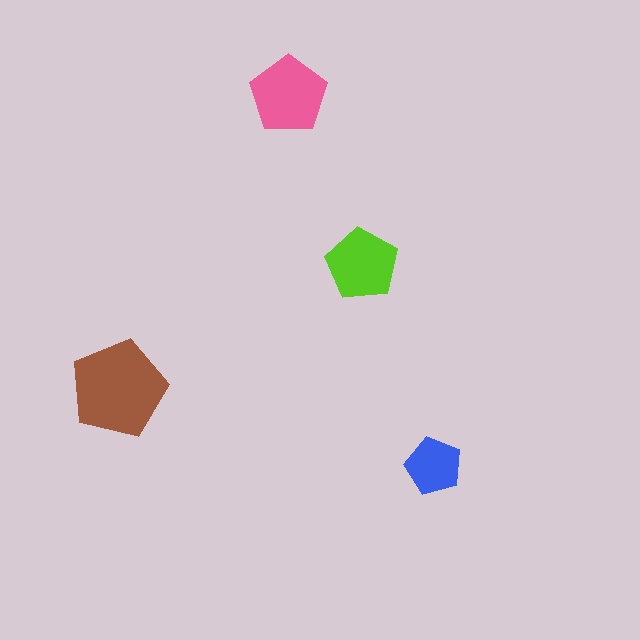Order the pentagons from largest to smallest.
the brown one, the pink one, the lime one, the blue one.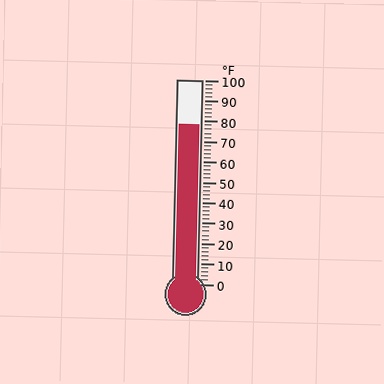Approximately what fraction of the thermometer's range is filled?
The thermometer is filled to approximately 80% of its range.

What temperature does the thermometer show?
The thermometer shows approximately 78°F.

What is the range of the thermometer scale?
The thermometer scale ranges from 0°F to 100°F.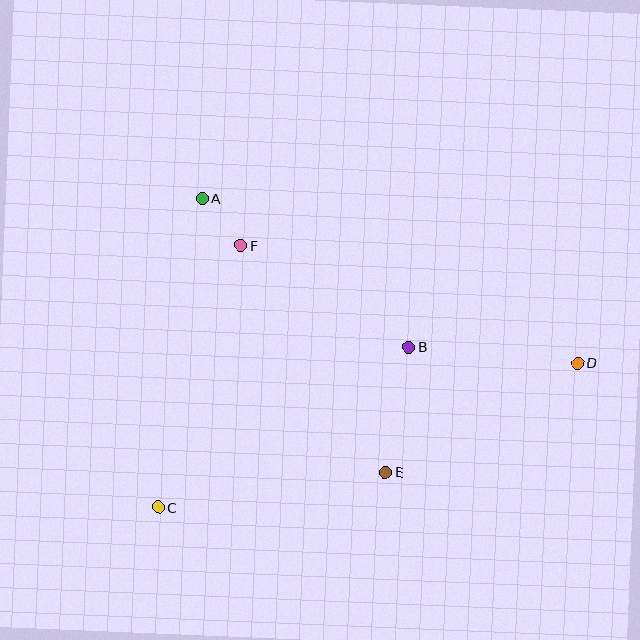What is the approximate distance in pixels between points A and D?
The distance between A and D is approximately 410 pixels.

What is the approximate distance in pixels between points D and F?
The distance between D and F is approximately 357 pixels.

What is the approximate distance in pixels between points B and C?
The distance between B and C is approximately 297 pixels.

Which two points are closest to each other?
Points A and F are closest to each other.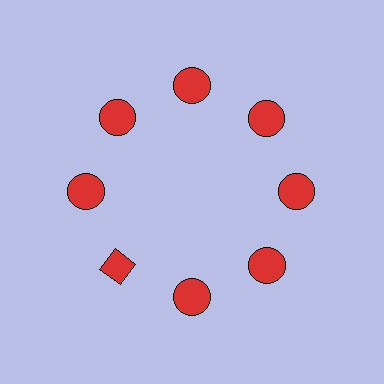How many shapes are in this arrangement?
There are 8 shapes arranged in a ring pattern.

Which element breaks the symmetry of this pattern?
The red diamond at roughly the 8 o'clock position breaks the symmetry. All other shapes are red circles.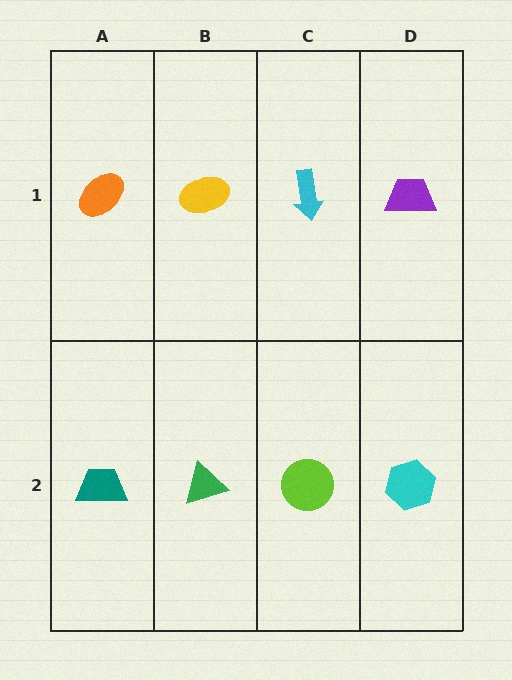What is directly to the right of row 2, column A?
A green triangle.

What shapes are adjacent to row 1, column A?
A teal trapezoid (row 2, column A), a yellow ellipse (row 1, column B).